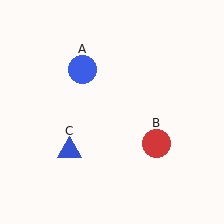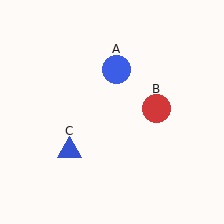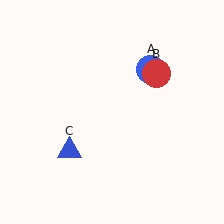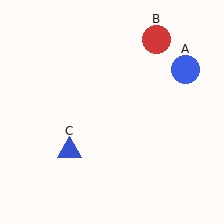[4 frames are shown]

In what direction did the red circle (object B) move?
The red circle (object B) moved up.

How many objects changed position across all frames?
2 objects changed position: blue circle (object A), red circle (object B).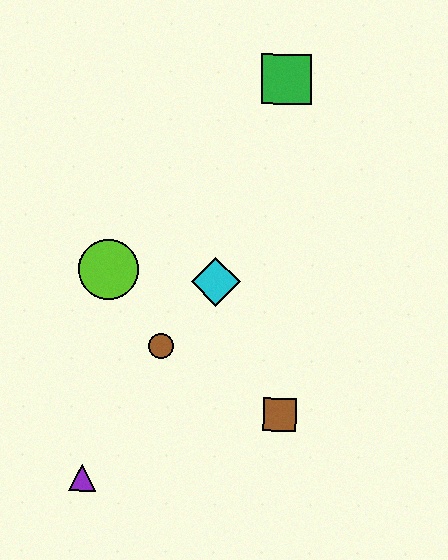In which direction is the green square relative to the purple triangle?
The green square is above the purple triangle.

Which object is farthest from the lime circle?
The green square is farthest from the lime circle.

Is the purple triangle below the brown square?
Yes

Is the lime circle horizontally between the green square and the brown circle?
No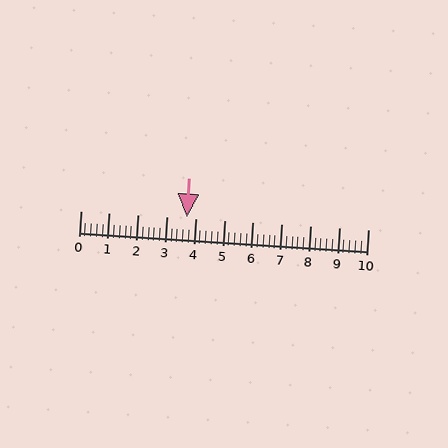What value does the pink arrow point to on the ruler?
The pink arrow points to approximately 3.7.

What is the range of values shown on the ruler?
The ruler shows values from 0 to 10.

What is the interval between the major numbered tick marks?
The major tick marks are spaced 1 units apart.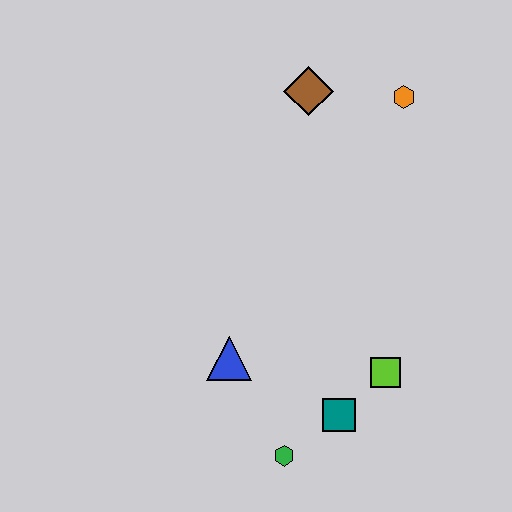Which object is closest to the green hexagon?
The teal square is closest to the green hexagon.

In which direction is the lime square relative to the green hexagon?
The lime square is to the right of the green hexagon.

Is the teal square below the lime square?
Yes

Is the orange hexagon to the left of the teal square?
No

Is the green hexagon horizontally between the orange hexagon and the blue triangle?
Yes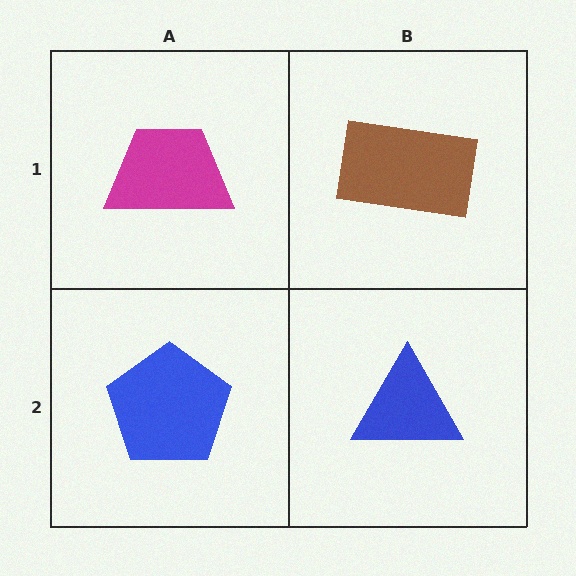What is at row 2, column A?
A blue pentagon.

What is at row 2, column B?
A blue triangle.